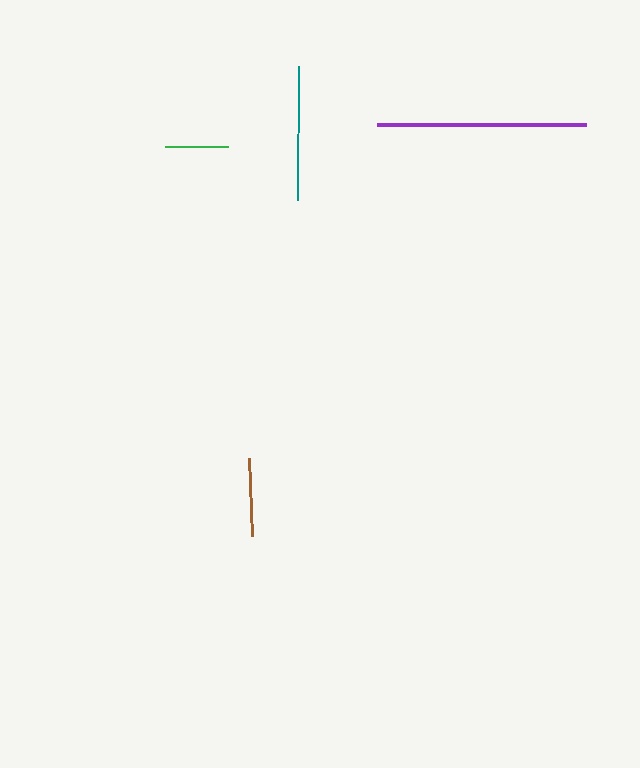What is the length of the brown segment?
The brown segment is approximately 77 pixels long.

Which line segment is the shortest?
The green line is the shortest at approximately 64 pixels.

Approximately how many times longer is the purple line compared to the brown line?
The purple line is approximately 2.7 times the length of the brown line.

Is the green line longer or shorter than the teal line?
The teal line is longer than the green line.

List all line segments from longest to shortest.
From longest to shortest: purple, teal, brown, green.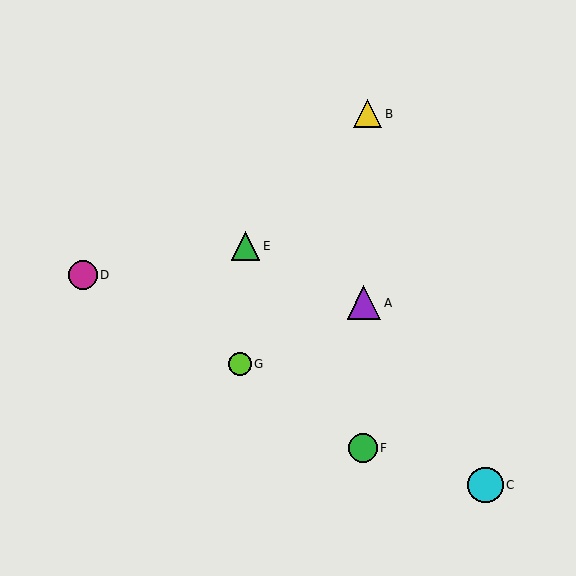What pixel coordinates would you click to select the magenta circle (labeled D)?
Click at (83, 275) to select the magenta circle D.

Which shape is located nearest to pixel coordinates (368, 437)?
The green circle (labeled F) at (363, 448) is nearest to that location.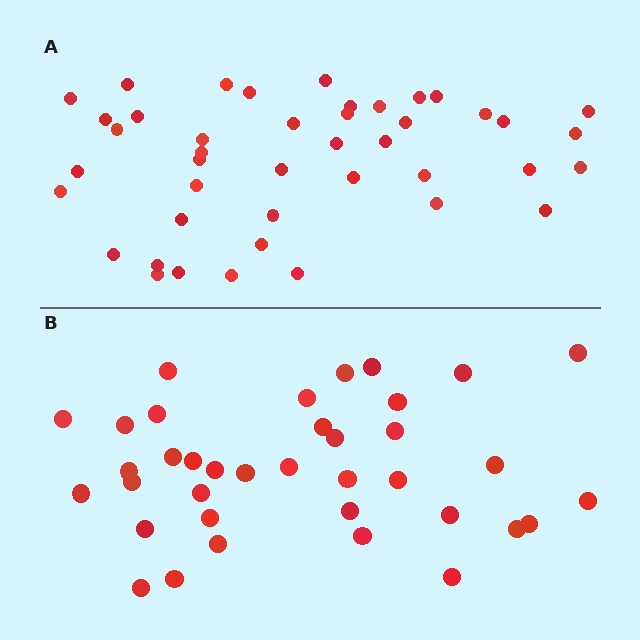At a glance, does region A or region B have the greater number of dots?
Region A (the top region) has more dots.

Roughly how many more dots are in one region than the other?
Region A has about 6 more dots than region B.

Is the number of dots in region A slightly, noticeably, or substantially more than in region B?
Region A has only slightly more — the two regions are fairly close. The ratio is roughly 1.2 to 1.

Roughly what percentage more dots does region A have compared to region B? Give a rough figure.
About 15% more.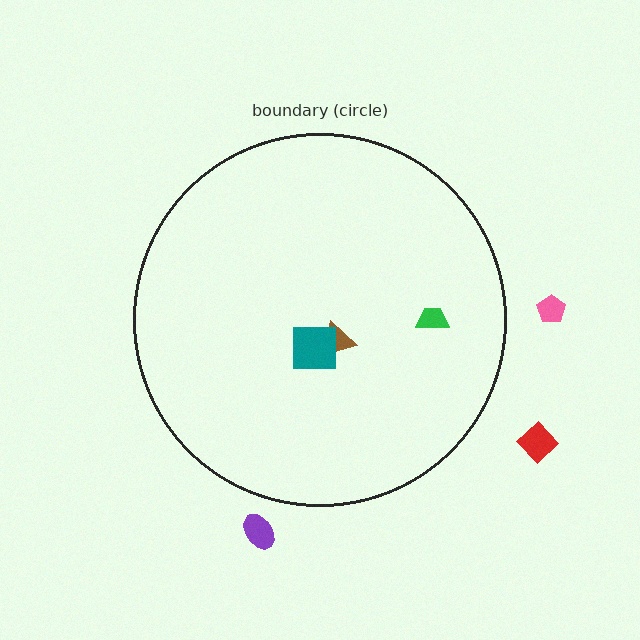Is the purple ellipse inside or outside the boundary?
Outside.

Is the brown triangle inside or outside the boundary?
Inside.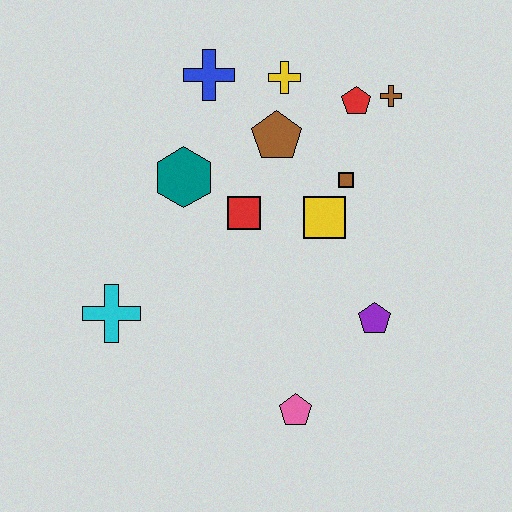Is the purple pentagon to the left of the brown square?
No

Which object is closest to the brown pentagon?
The yellow cross is closest to the brown pentagon.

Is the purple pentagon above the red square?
No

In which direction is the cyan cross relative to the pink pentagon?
The cyan cross is to the left of the pink pentagon.